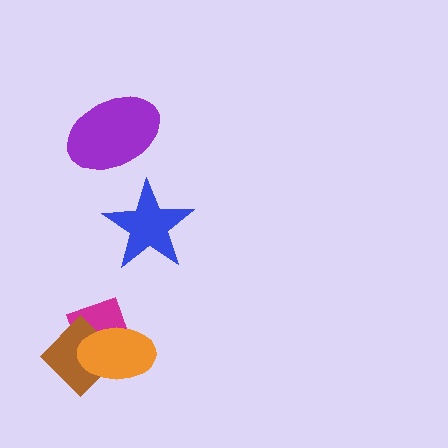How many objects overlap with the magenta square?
2 objects overlap with the magenta square.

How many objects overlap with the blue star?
0 objects overlap with the blue star.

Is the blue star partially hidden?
No, no other shape covers it.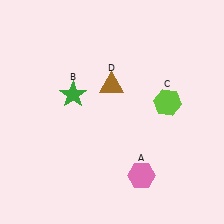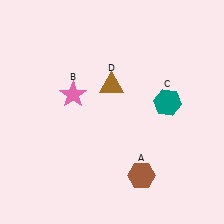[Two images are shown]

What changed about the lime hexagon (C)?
In Image 1, C is lime. In Image 2, it changed to teal.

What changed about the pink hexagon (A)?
In Image 1, A is pink. In Image 2, it changed to brown.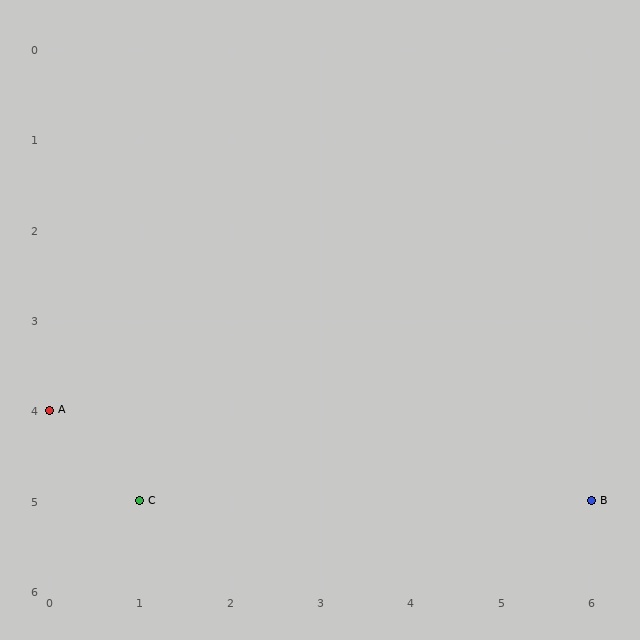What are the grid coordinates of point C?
Point C is at grid coordinates (1, 5).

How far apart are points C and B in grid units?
Points C and B are 5 columns apart.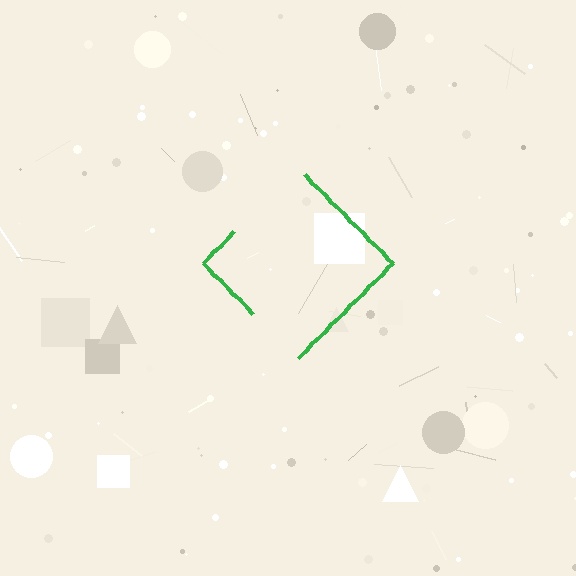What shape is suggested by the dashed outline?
The dashed outline suggests a diamond.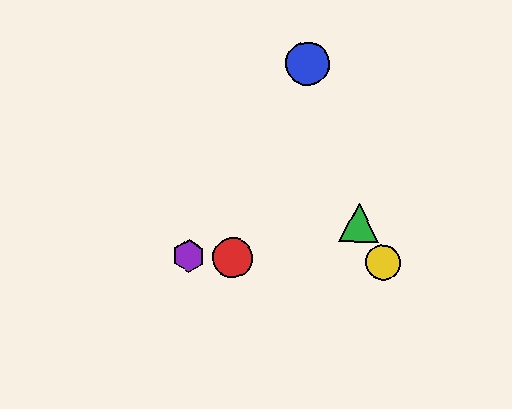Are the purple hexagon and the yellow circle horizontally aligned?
Yes, both are at y≈256.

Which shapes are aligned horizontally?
The red circle, the yellow circle, the purple hexagon are aligned horizontally.